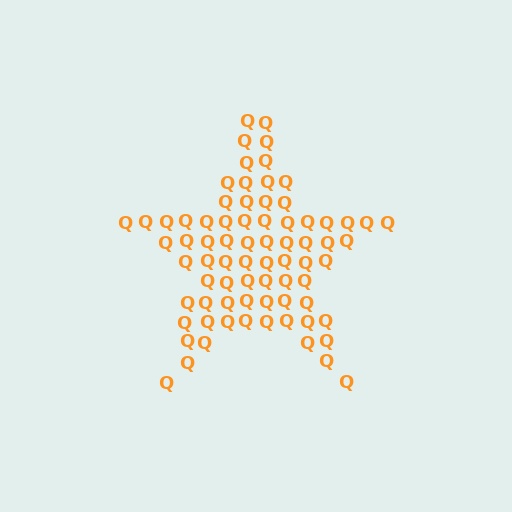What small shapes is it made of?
It is made of small letter Q's.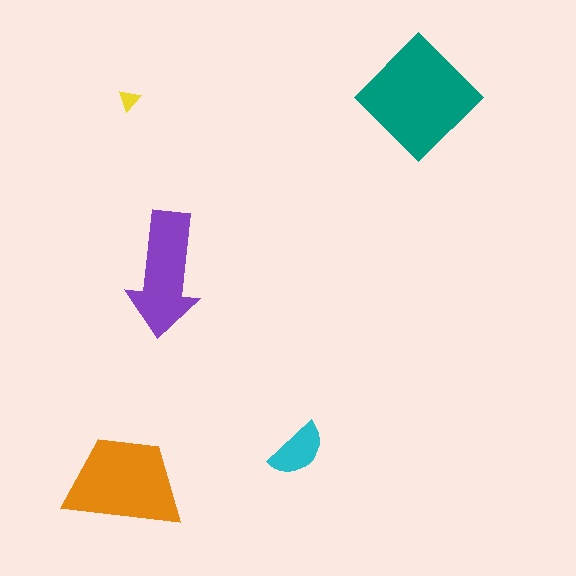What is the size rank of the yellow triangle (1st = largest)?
5th.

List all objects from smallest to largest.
The yellow triangle, the cyan semicircle, the purple arrow, the orange trapezoid, the teal diamond.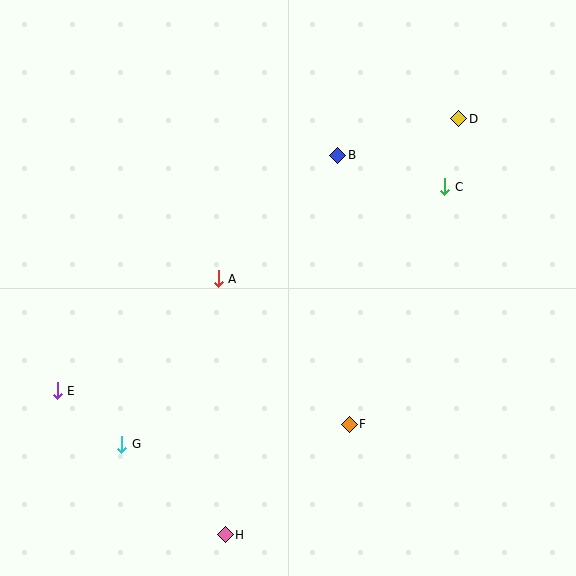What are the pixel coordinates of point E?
Point E is at (57, 391).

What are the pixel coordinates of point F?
Point F is at (349, 424).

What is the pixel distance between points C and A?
The distance between C and A is 245 pixels.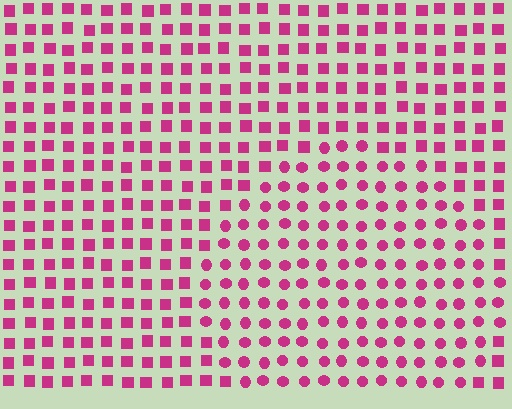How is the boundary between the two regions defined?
The boundary is defined by a change in element shape: circles inside vs. squares outside. All elements share the same color and spacing.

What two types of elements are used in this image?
The image uses circles inside the circle region and squares outside it.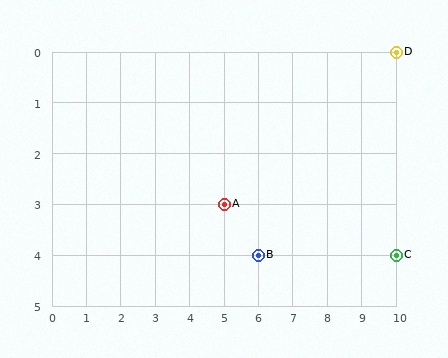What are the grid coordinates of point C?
Point C is at grid coordinates (10, 4).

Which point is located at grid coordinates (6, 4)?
Point B is at (6, 4).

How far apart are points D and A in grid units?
Points D and A are 5 columns and 3 rows apart (about 5.8 grid units diagonally).